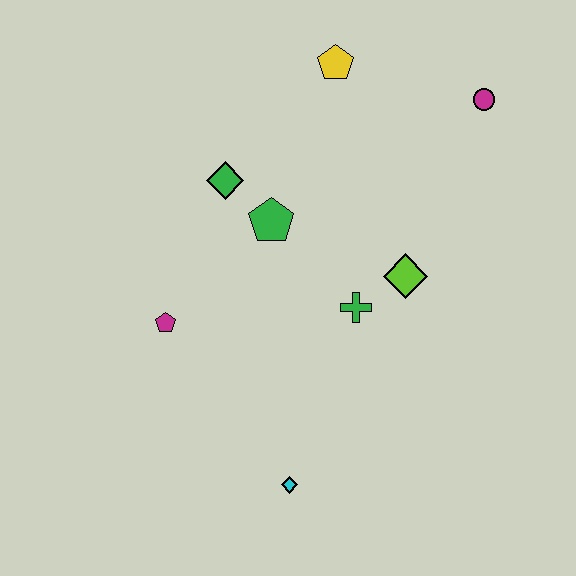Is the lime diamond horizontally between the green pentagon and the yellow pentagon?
No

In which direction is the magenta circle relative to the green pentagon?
The magenta circle is to the right of the green pentagon.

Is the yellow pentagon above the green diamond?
Yes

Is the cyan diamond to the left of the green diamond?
No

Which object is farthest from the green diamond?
The cyan diamond is farthest from the green diamond.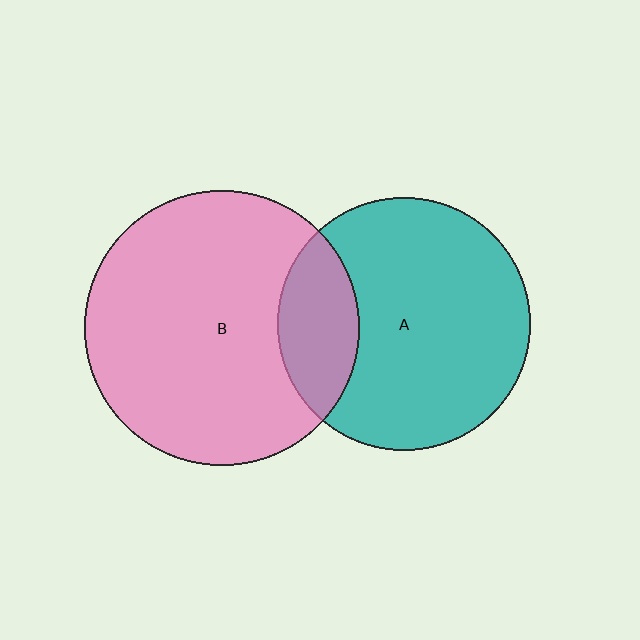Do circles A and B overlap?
Yes.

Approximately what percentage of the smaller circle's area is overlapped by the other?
Approximately 20%.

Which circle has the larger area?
Circle B (pink).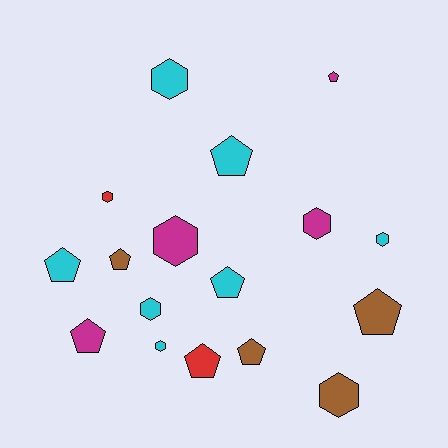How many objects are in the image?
There are 17 objects.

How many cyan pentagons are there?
There are 3 cyan pentagons.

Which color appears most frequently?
Cyan, with 7 objects.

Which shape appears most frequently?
Pentagon, with 9 objects.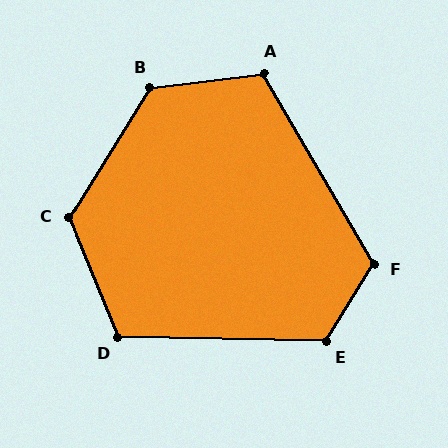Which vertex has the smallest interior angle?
A, at approximately 113 degrees.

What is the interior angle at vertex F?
Approximately 118 degrees (obtuse).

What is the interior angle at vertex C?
Approximately 126 degrees (obtuse).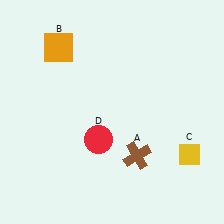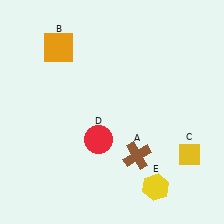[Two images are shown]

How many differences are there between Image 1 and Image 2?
There is 1 difference between the two images.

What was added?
A yellow hexagon (E) was added in Image 2.